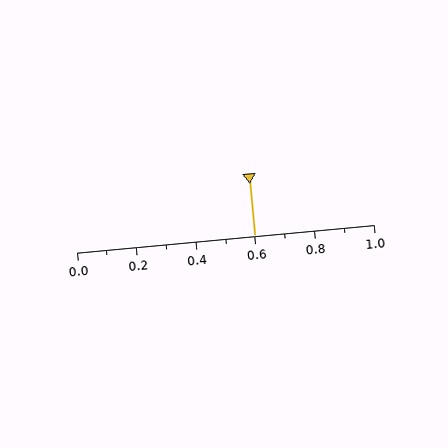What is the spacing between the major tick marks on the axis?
The major ticks are spaced 0.2 apart.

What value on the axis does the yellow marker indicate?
The marker indicates approximately 0.6.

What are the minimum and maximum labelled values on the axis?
The axis runs from 0.0 to 1.0.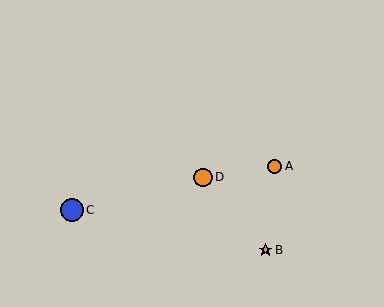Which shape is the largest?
The blue circle (labeled C) is the largest.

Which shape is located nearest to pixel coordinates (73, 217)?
The blue circle (labeled C) at (72, 210) is nearest to that location.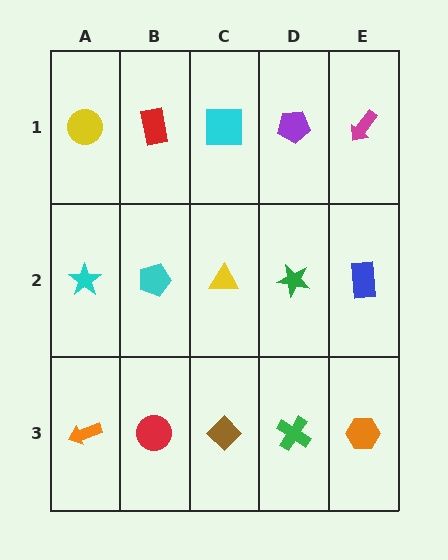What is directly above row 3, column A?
A cyan star.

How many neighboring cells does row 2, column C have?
4.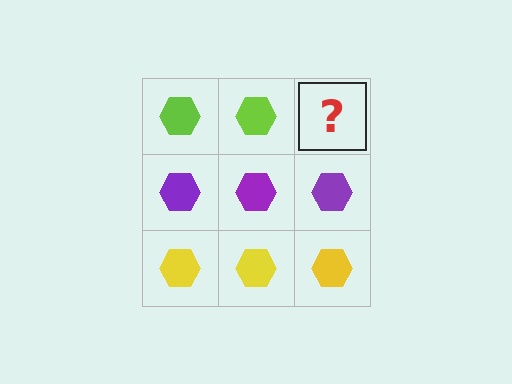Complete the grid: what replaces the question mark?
The question mark should be replaced with a lime hexagon.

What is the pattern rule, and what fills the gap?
The rule is that each row has a consistent color. The gap should be filled with a lime hexagon.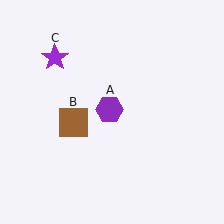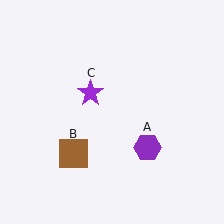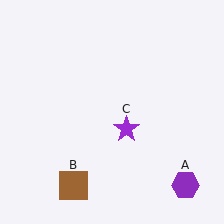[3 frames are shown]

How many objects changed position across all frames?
3 objects changed position: purple hexagon (object A), brown square (object B), purple star (object C).